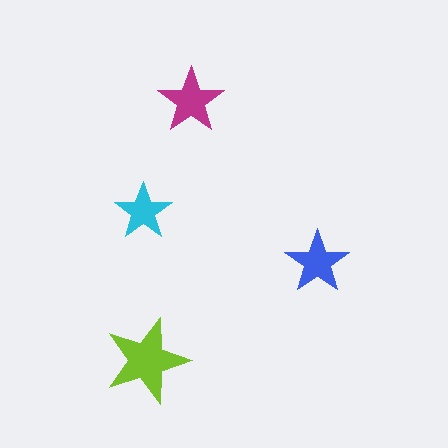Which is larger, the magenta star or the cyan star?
The magenta one.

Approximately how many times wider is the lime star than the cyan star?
About 1.5 times wider.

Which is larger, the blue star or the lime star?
The lime one.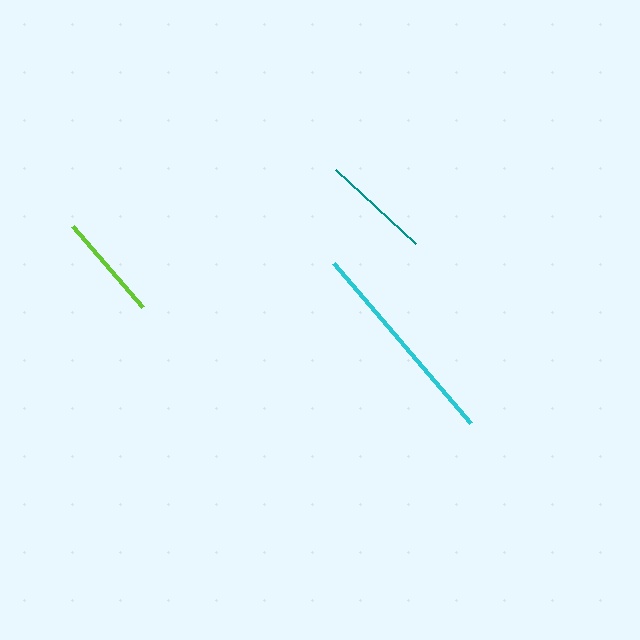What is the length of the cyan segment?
The cyan segment is approximately 211 pixels long.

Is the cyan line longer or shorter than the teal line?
The cyan line is longer than the teal line.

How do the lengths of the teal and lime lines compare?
The teal and lime lines are approximately the same length.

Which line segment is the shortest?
The lime line is the shortest at approximately 108 pixels.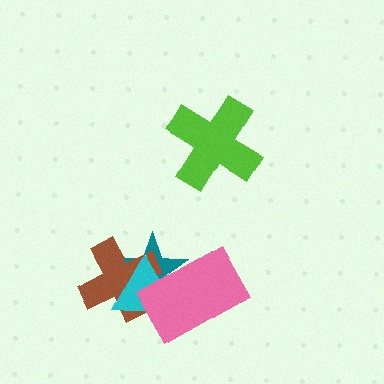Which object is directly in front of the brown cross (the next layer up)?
The cyan triangle is directly in front of the brown cross.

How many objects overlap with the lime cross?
0 objects overlap with the lime cross.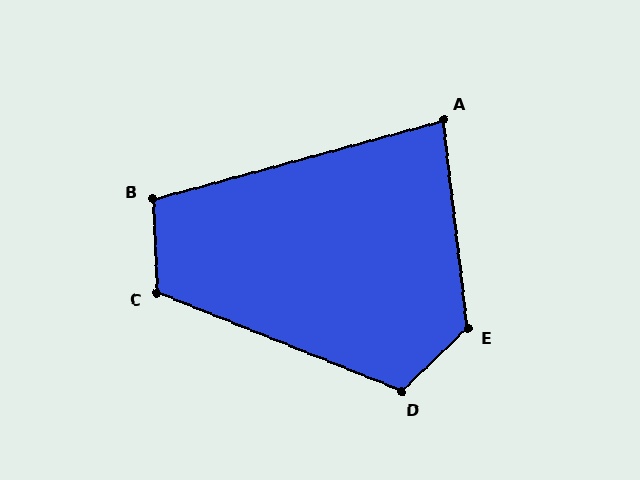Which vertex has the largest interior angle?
E, at approximately 127 degrees.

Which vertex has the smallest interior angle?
A, at approximately 82 degrees.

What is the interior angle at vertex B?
Approximately 103 degrees (obtuse).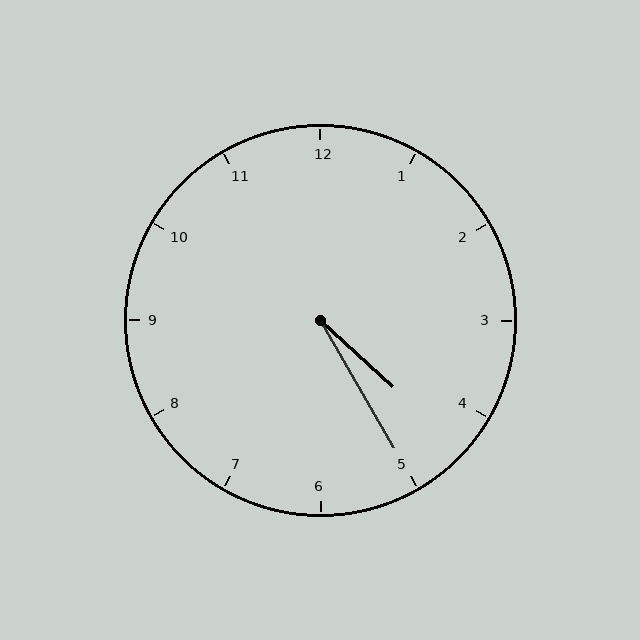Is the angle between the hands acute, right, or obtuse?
It is acute.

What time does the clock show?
4:25.